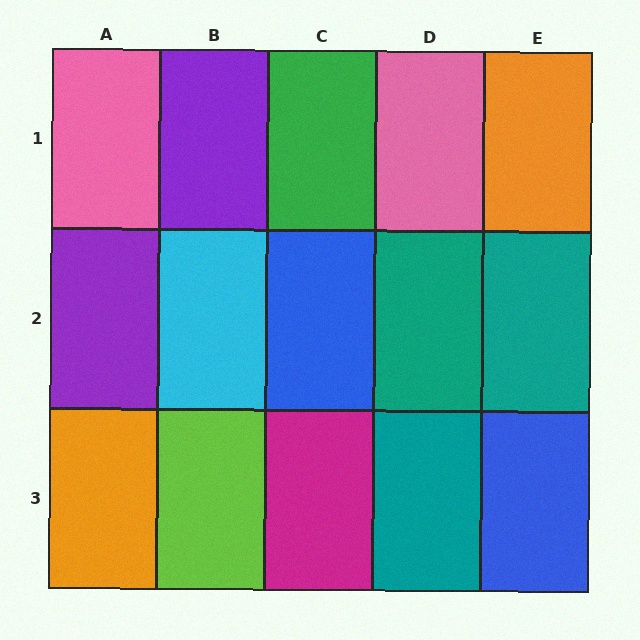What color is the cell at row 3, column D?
Teal.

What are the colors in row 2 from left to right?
Purple, cyan, blue, teal, teal.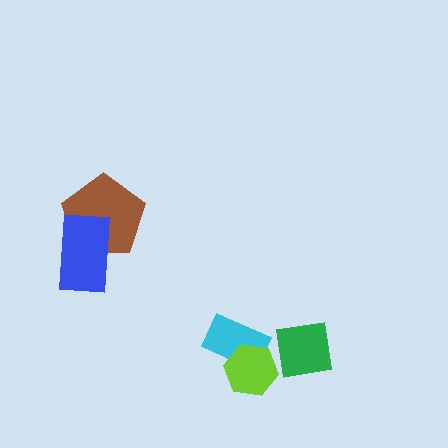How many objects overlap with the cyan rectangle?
1 object overlaps with the cyan rectangle.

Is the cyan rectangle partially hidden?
Yes, it is partially covered by another shape.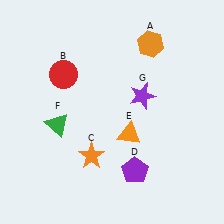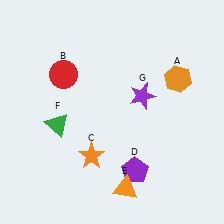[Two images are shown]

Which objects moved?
The objects that moved are: the orange hexagon (A), the orange triangle (E).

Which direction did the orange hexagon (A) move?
The orange hexagon (A) moved down.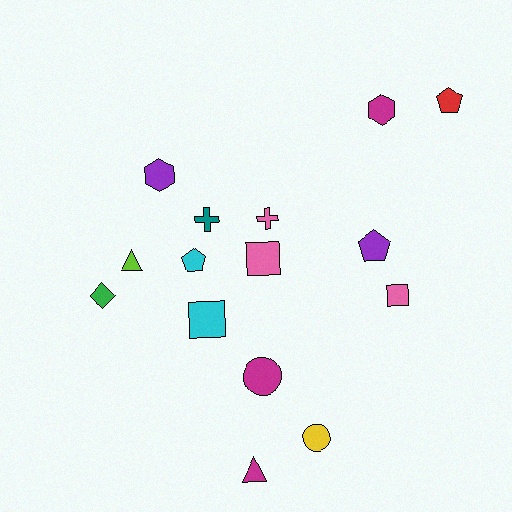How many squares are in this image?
There are 3 squares.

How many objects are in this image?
There are 15 objects.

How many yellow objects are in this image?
There is 1 yellow object.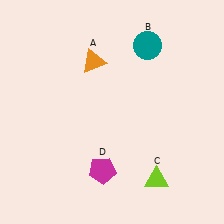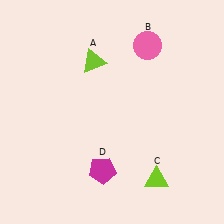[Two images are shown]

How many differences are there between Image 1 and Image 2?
There are 2 differences between the two images.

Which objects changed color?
A changed from orange to lime. B changed from teal to pink.